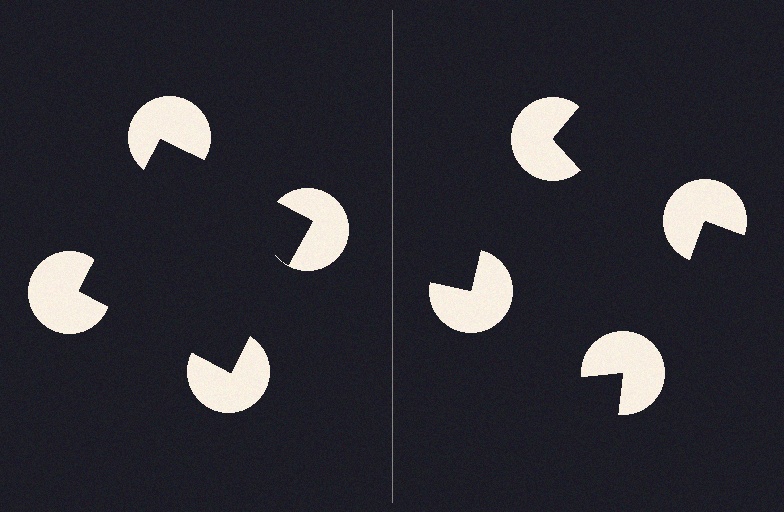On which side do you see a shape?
An illusory square appears on the left side. On the right side the wedge cuts are rotated, so no coherent shape forms.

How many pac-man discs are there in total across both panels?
8 — 4 on each side.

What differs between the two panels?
The pac-man discs are positioned identically on both sides; only the wedge orientations differ. On the left they align to a square; on the right they are misaligned.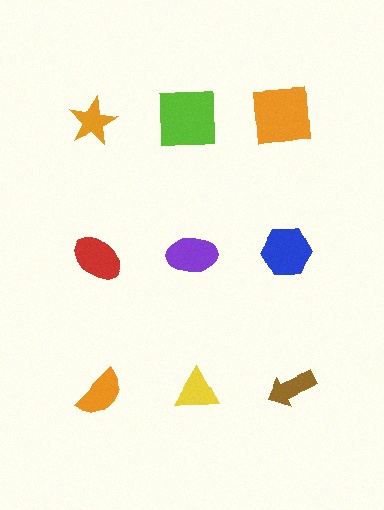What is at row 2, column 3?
A blue hexagon.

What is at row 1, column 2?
A lime square.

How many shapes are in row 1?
3 shapes.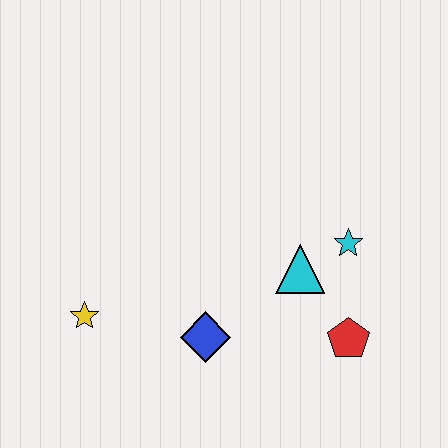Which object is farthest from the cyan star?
The yellow star is farthest from the cyan star.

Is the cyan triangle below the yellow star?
No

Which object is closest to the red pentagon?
The cyan triangle is closest to the red pentagon.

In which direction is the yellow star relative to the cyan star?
The yellow star is to the left of the cyan star.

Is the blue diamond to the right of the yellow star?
Yes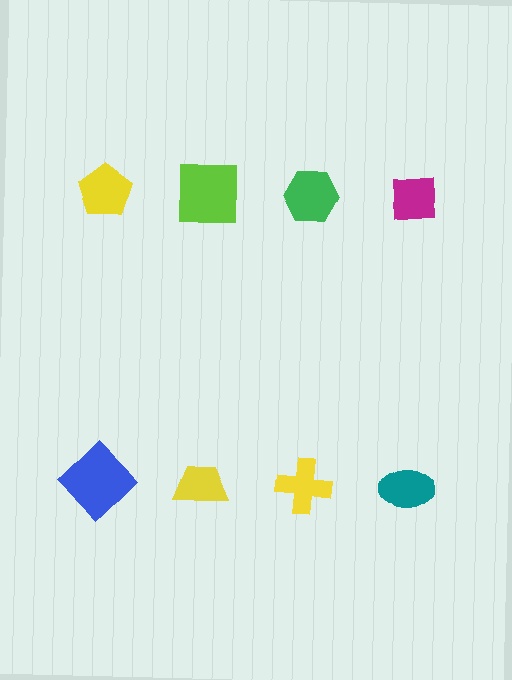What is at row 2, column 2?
A yellow trapezoid.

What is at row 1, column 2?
A lime square.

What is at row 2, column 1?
A blue diamond.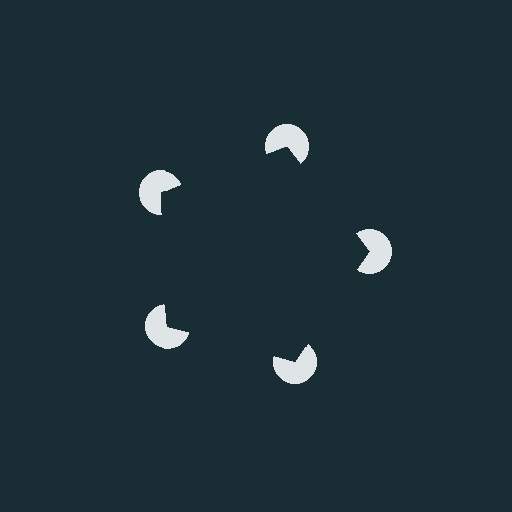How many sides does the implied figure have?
5 sides.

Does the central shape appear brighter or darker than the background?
It typically appears slightly darker than the background, even though no actual brightness change is drawn.